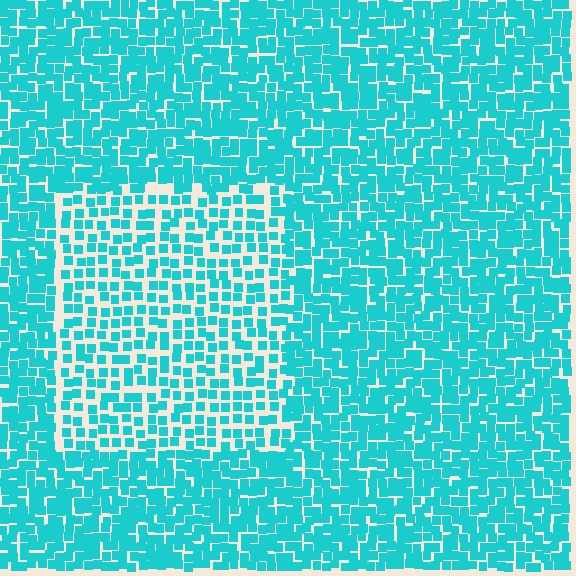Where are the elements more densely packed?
The elements are more densely packed outside the rectangle boundary.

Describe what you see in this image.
The image contains small cyan elements arranged at two different densities. A rectangle-shaped region is visible where the elements are less densely packed than the surrounding area.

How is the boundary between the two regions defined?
The boundary is defined by a change in element density (approximately 1.7x ratio). All elements are the same color, size, and shape.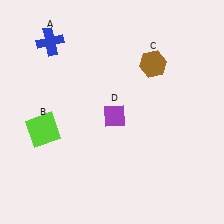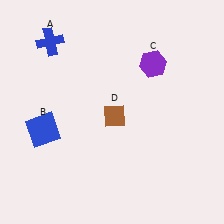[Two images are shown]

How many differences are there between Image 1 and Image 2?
There are 3 differences between the two images.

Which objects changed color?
B changed from lime to blue. C changed from brown to purple. D changed from purple to brown.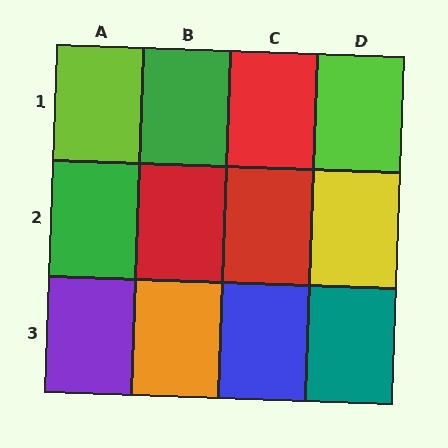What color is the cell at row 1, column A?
Lime.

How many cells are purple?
1 cell is purple.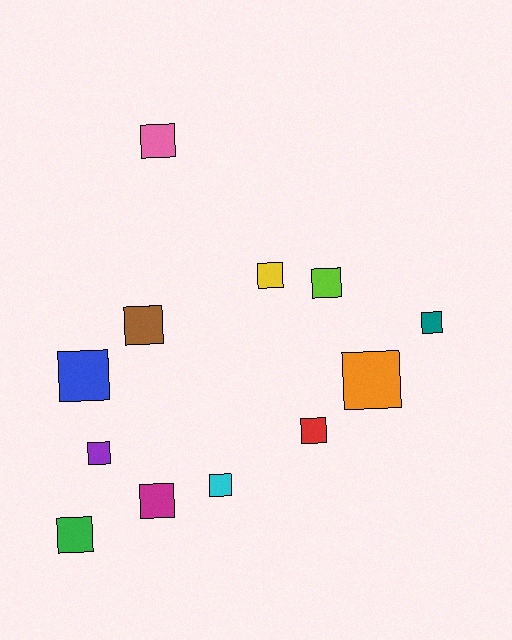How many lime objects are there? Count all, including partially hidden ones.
There is 1 lime object.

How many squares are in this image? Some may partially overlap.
There are 12 squares.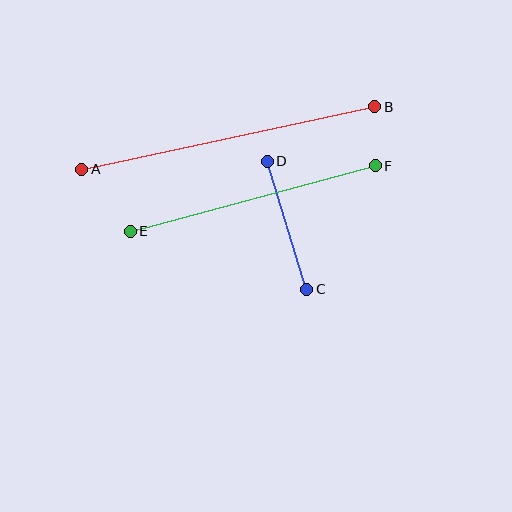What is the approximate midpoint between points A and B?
The midpoint is at approximately (228, 138) pixels.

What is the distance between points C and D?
The distance is approximately 134 pixels.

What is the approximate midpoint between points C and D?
The midpoint is at approximately (287, 225) pixels.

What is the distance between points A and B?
The distance is approximately 299 pixels.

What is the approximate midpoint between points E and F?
The midpoint is at approximately (253, 198) pixels.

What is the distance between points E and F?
The distance is approximately 254 pixels.